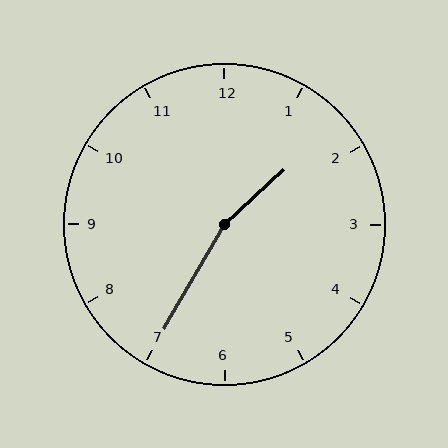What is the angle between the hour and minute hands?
Approximately 162 degrees.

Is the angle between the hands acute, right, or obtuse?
It is obtuse.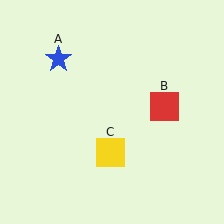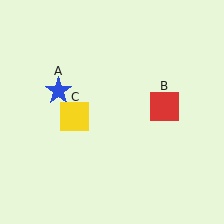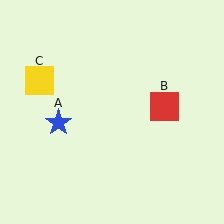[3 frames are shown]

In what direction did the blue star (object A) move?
The blue star (object A) moved down.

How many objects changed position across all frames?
2 objects changed position: blue star (object A), yellow square (object C).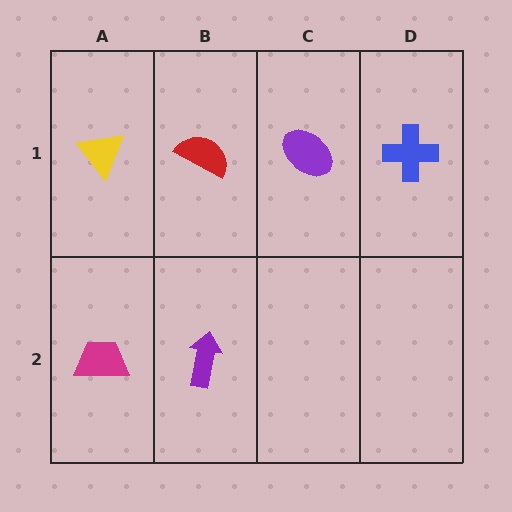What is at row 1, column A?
A yellow triangle.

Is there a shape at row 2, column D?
No, that cell is empty.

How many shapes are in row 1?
4 shapes.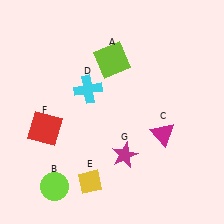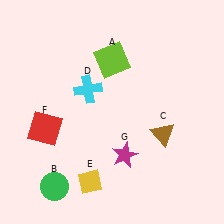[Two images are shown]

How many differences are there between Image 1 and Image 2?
There are 2 differences between the two images.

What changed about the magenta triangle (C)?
In Image 1, C is magenta. In Image 2, it changed to brown.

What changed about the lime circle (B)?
In Image 1, B is lime. In Image 2, it changed to green.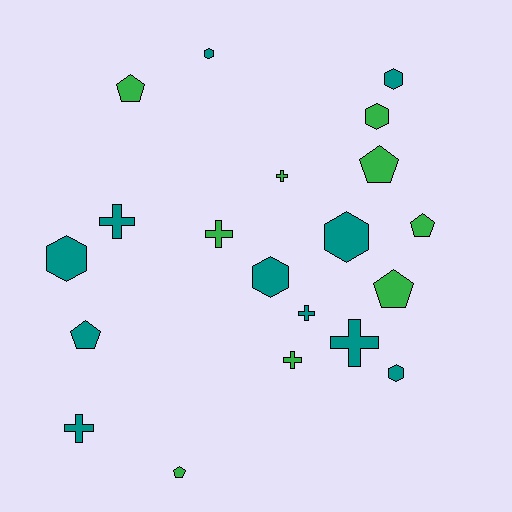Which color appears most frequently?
Teal, with 11 objects.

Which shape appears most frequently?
Cross, with 7 objects.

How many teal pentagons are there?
There is 1 teal pentagon.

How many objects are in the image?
There are 20 objects.